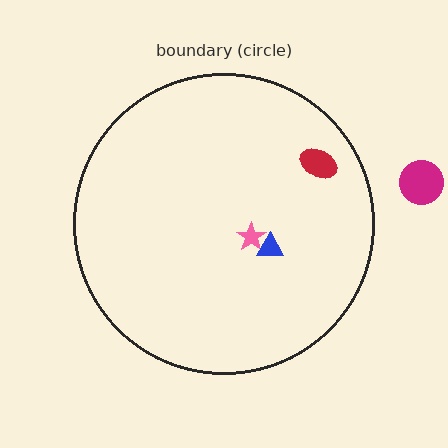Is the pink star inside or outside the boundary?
Inside.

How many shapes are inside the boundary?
3 inside, 1 outside.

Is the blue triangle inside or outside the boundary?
Inside.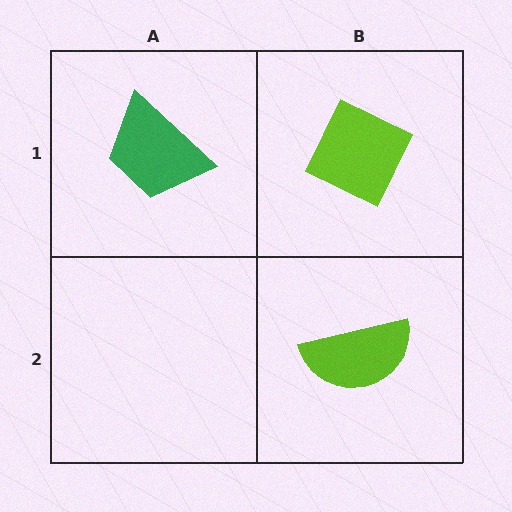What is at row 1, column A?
A green trapezoid.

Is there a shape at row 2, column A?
No, that cell is empty.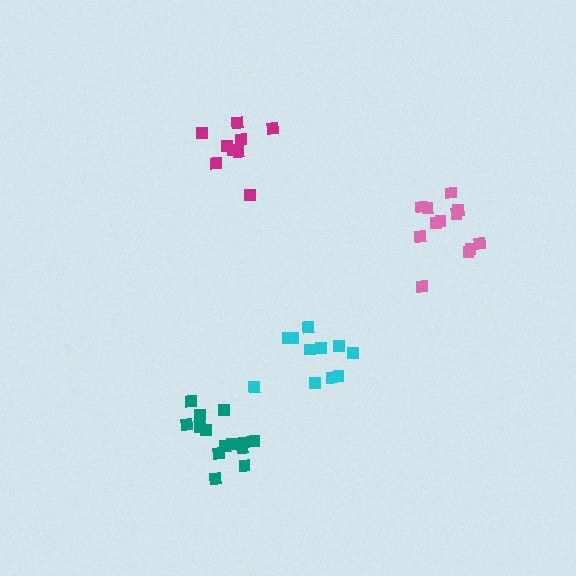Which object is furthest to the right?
The pink cluster is rightmost.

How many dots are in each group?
Group 1: 11 dots, Group 2: 12 dots, Group 3: 9 dots, Group 4: 14 dots (46 total).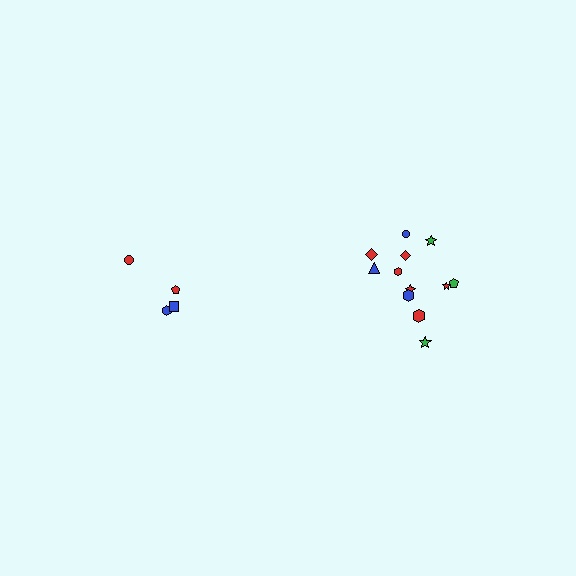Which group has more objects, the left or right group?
The right group.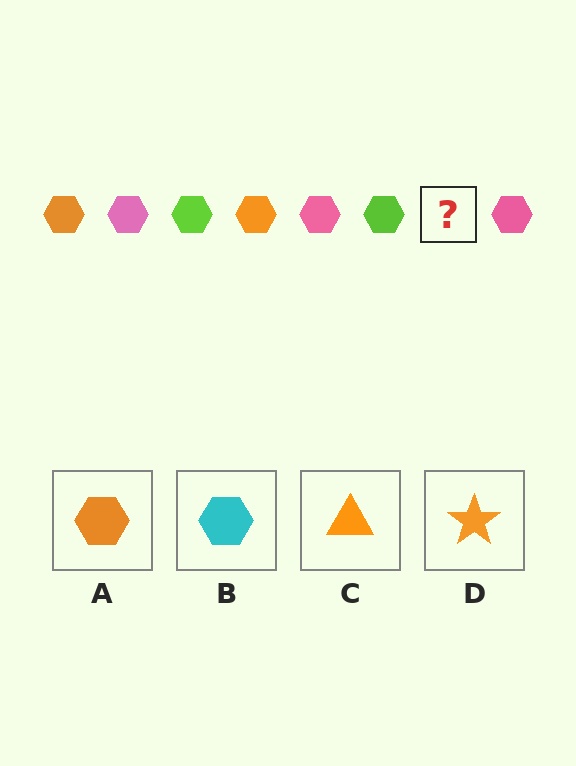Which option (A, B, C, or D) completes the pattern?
A.